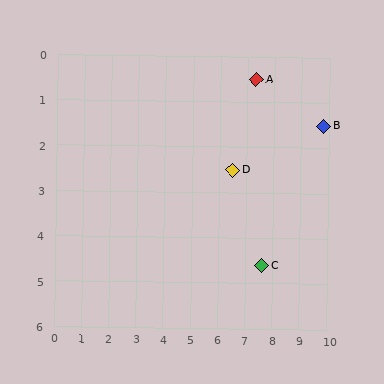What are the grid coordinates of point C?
Point C is at approximately (7.6, 4.6).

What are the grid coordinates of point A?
Point A is at approximately (7.3, 0.5).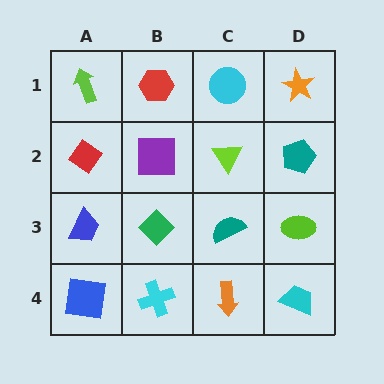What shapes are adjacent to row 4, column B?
A green diamond (row 3, column B), a blue square (row 4, column A), an orange arrow (row 4, column C).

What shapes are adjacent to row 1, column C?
A lime triangle (row 2, column C), a red hexagon (row 1, column B), an orange star (row 1, column D).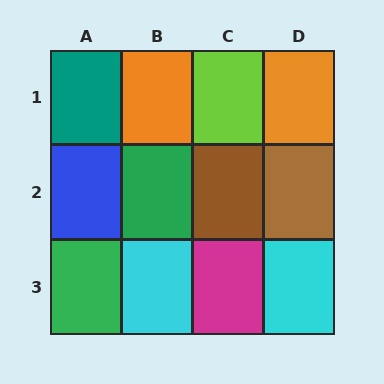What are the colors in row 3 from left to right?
Green, cyan, magenta, cyan.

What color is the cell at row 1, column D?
Orange.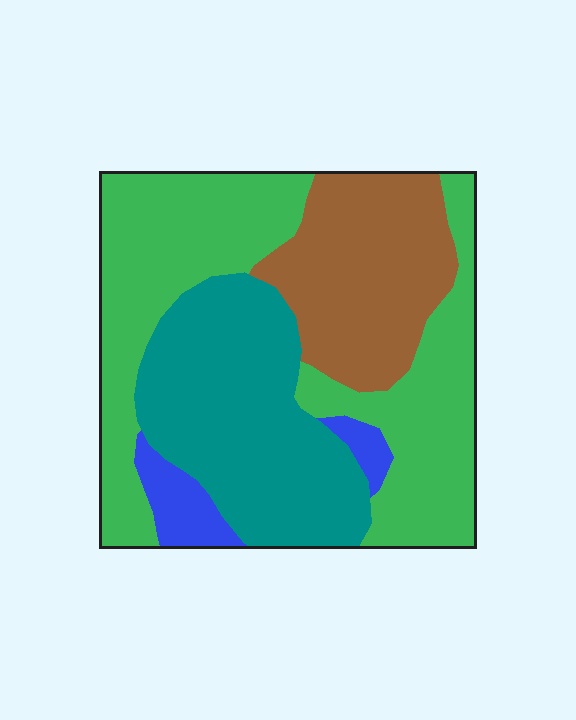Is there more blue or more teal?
Teal.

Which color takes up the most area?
Green, at roughly 45%.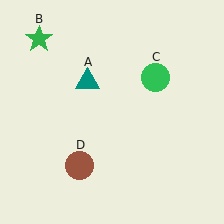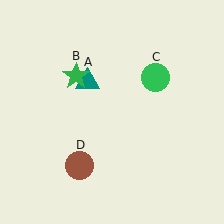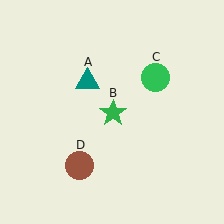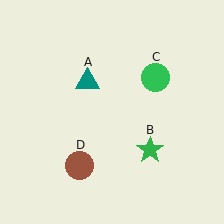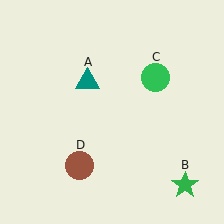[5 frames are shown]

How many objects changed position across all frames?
1 object changed position: green star (object B).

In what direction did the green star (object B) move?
The green star (object B) moved down and to the right.